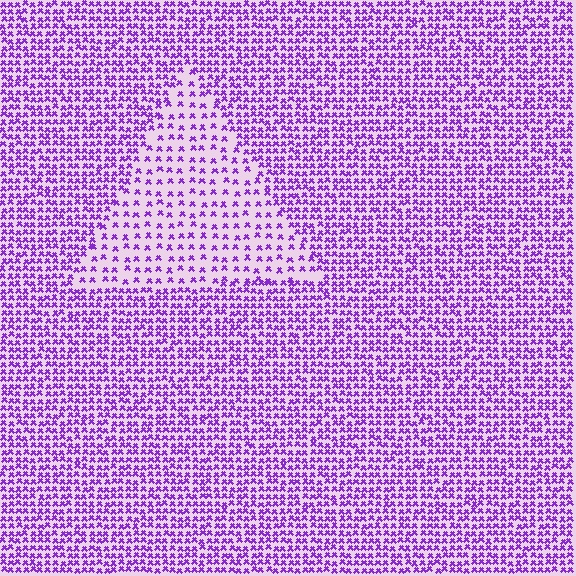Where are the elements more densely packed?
The elements are more densely packed outside the triangle boundary.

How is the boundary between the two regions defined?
The boundary is defined by a change in element density (approximately 2.2x ratio). All elements are the same color, size, and shape.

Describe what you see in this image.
The image contains small purple elements arranged at two different densities. A triangle-shaped region is visible where the elements are less densely packed than the surrounding area.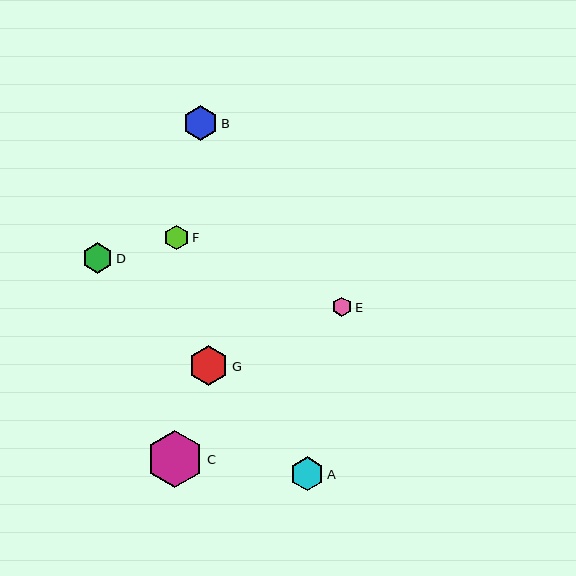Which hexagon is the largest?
Hexagon C is the largest with a size of approximately 57 pixels.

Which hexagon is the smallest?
Hexagon E is the smallest with a size of approximately 20 pixels.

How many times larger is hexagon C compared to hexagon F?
Hexagon C is approximately 2.3 times the size of hexagon F.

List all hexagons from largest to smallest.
From largest to smallest: C, G, B, A, D, F, E.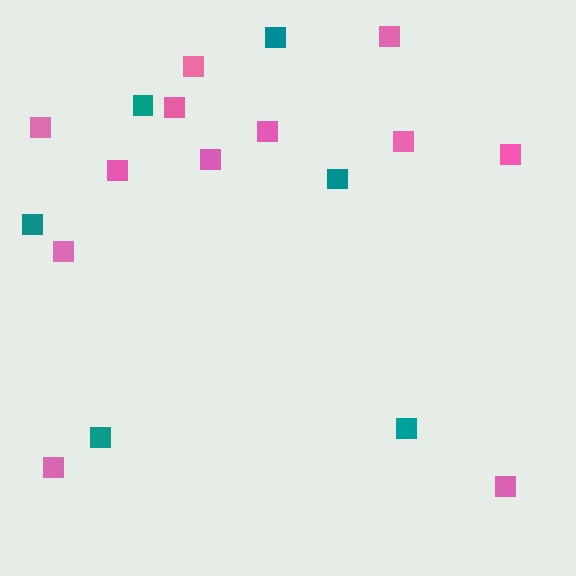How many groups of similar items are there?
There are 2 groups: one group of pink squares (12) and one group of teal squares (6).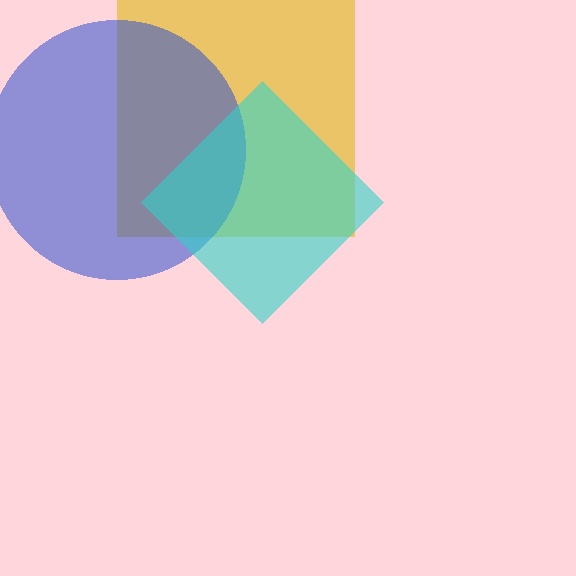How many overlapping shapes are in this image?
There are 3 overlapping shapes in the image.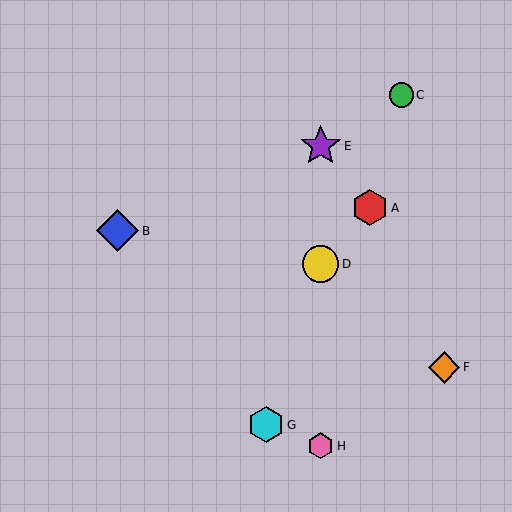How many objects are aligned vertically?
3 objects (D, E, H) are aligned vertically.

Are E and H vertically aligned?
Yes, both are at x≈321.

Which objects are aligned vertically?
Objects D, E, H are aligned vertically.